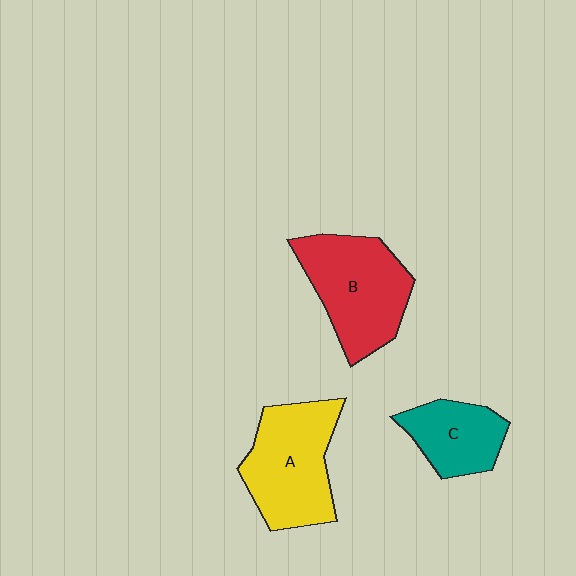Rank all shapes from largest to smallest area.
From largest to smallest: B (red), A (yellow), C (teal).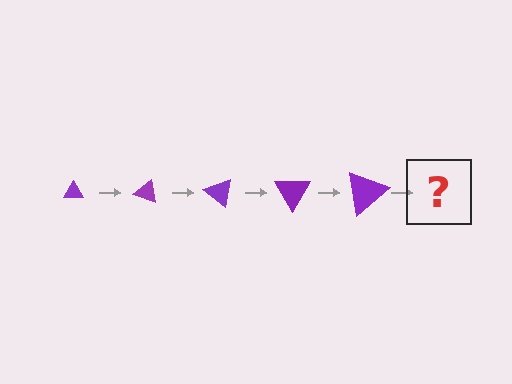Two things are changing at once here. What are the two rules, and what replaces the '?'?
The two rules are that the triangle grows larger each step and it rotates 20 degrees each step. The '?' should be a triangle, larger than the previous one and rotated 100 degrees from the start.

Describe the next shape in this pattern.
It should be a triangle, larger than the previous one and rotated 100 degrees from the start.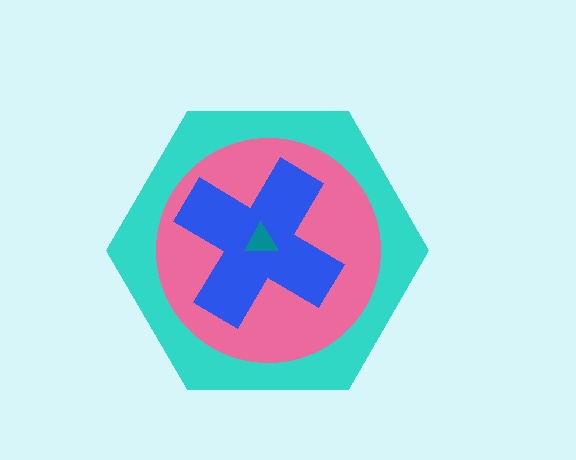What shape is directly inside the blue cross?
The teal triangle.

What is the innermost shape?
The teal triangle.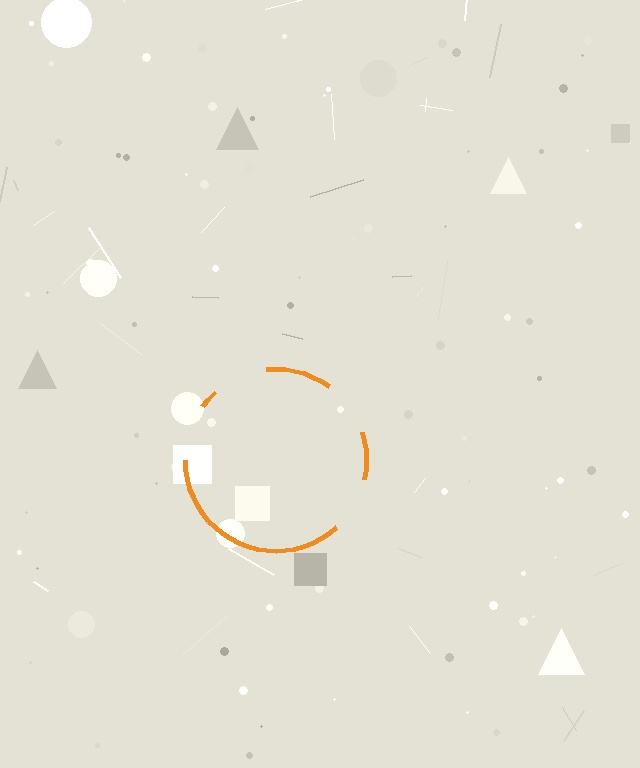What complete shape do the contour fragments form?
The contour fragments form a circle.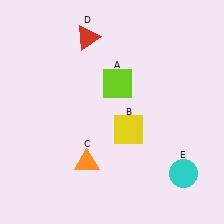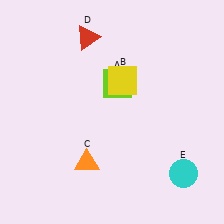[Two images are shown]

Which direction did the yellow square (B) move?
The yellow square (B) moved up.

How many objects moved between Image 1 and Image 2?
1 object moved between the two images.